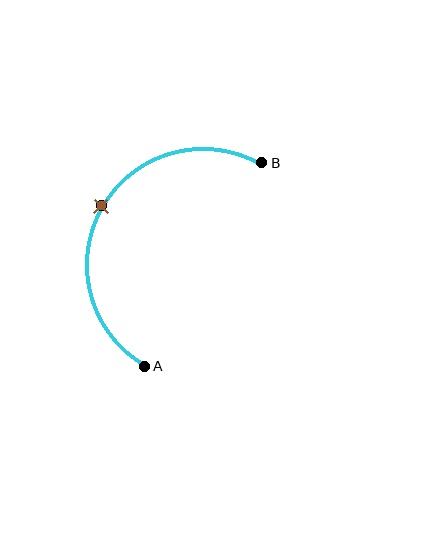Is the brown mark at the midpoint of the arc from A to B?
Yes. The brown mark lies on the arc at equal arc-length from both A and B — it is the arc midpoint.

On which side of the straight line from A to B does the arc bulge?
The arc bulges to the left of the straight line connecting A and B.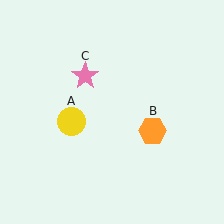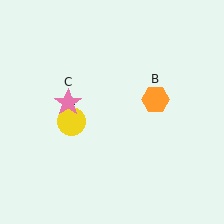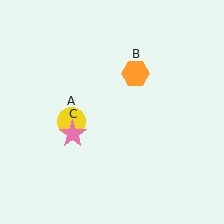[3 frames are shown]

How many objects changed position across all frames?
2 objects changed position: orange hexagon (object B), pink star (object C).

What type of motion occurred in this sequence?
The orange hexagon (object B), pink star (object C) rotated counterclockwise around the center of the scene.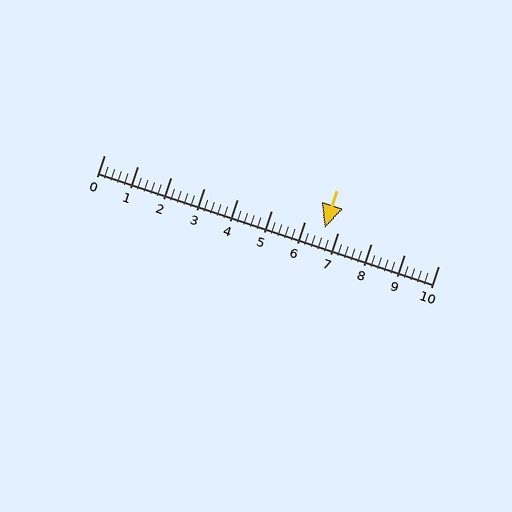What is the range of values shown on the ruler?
The ruler shows values from 0 to 10.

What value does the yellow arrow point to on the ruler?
The yellow arrow points to approximately 6.6.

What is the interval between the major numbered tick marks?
The major tick marks are spaced 1 units apart.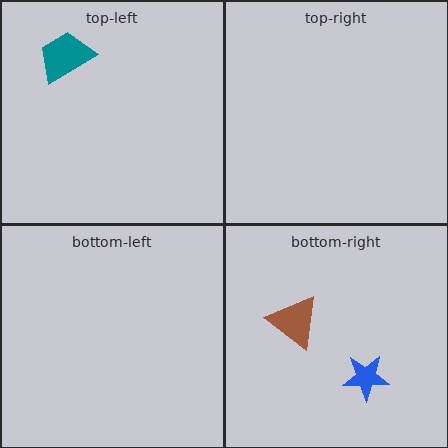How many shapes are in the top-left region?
1.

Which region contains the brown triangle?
The bottom-right region.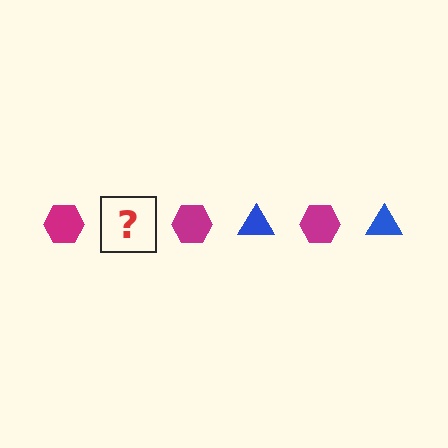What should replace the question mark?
The question mark should be replaced with a blue triangle.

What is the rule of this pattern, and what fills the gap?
The rule is that the pattern alternates between magenta hexagon and blue triangle. The gap should be filled with a blue triangle.